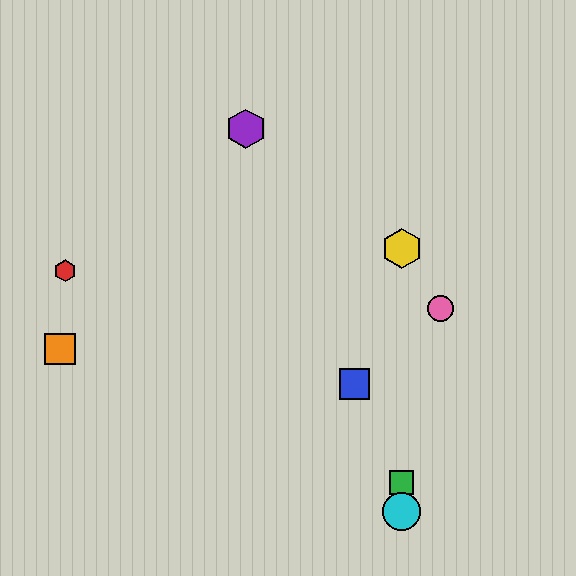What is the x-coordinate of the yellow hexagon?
The yellow hexagon is at x≈402.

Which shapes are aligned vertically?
The green square, the yellow hexagon, the cyan circle are aligned vertically.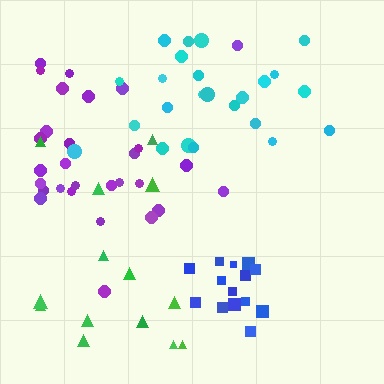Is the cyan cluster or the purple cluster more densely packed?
Cyan.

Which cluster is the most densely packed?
Blue.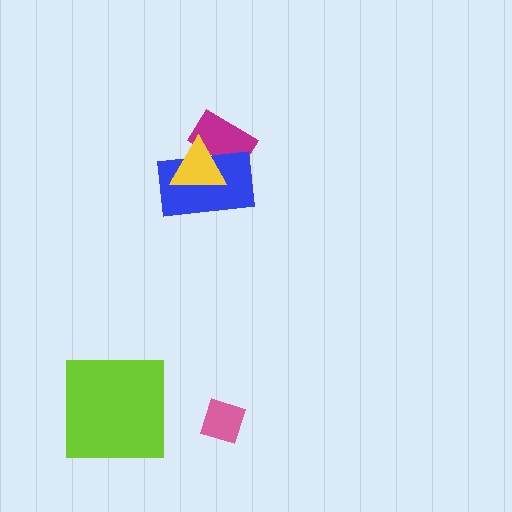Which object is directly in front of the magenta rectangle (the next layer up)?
The blue rectangle is directly in front of the magenta rectangle.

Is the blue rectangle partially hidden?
Yes, it is partially covered by another shape.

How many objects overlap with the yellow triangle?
2 objects overlap with the yellow triangle.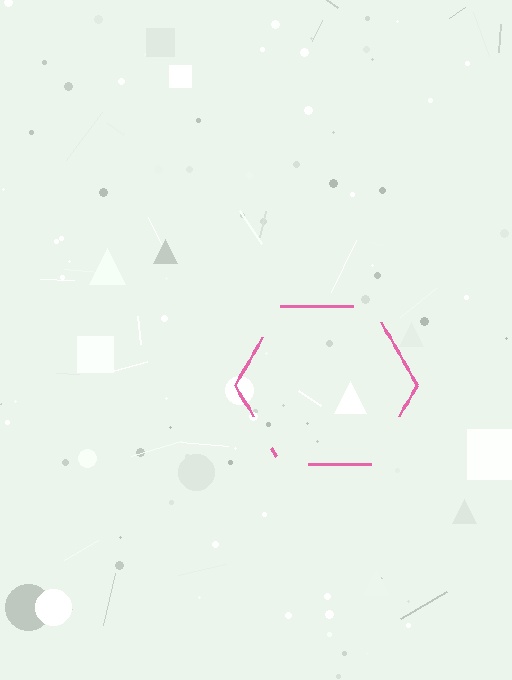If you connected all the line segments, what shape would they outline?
They would outline a hexagon.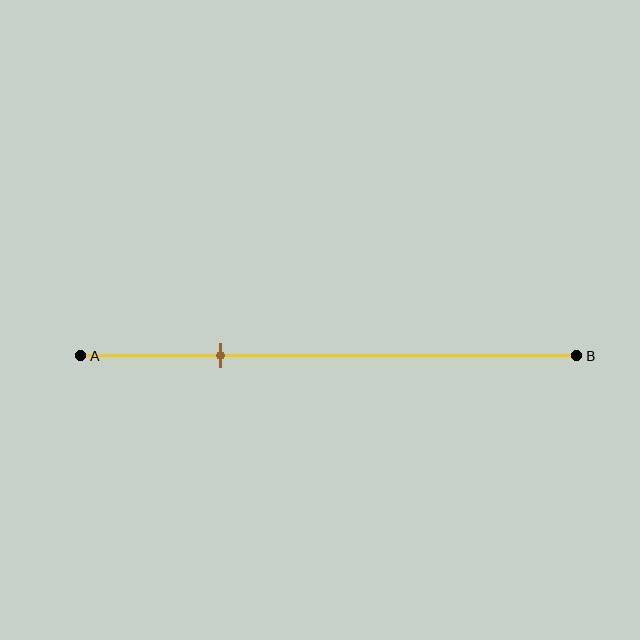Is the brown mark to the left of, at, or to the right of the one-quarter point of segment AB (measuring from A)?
The brown mark is to the right of the one-quarter point of segment AB.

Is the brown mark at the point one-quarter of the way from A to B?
No, the mark is at about 30% from A, not at the 25% one-quarter point.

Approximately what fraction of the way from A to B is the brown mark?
The brown mark is approximately 30% of the way from A to B.